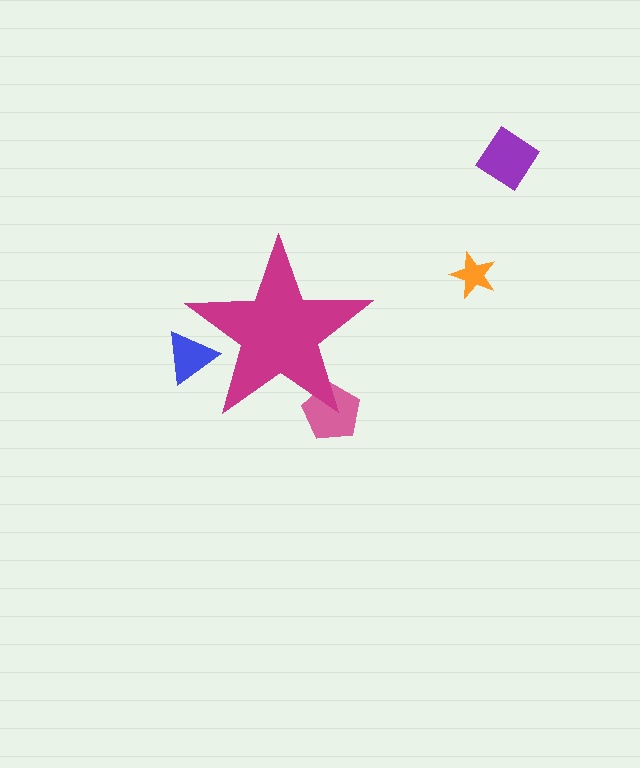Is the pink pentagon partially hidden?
Yes, the pink pentagon is partially hidden behind the magenta star.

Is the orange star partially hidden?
No, the orange star is fully visible.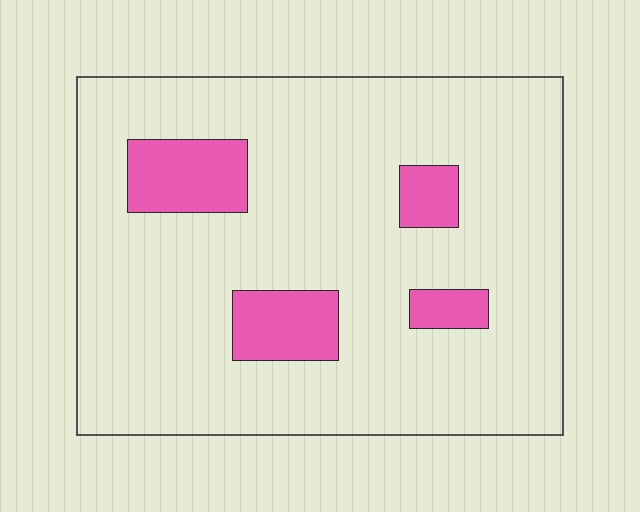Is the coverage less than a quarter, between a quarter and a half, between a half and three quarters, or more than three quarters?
Less than a quarter.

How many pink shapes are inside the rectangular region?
4.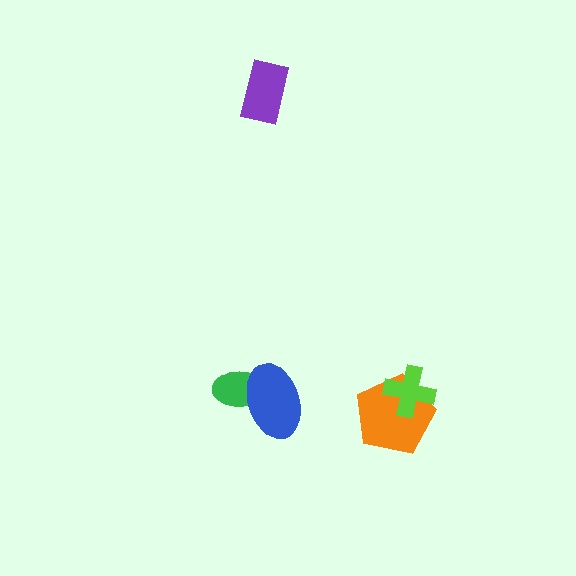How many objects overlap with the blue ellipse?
1 object overlaps with the blue ellipse.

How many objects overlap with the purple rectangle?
0 objects overlap with the purple rectangle.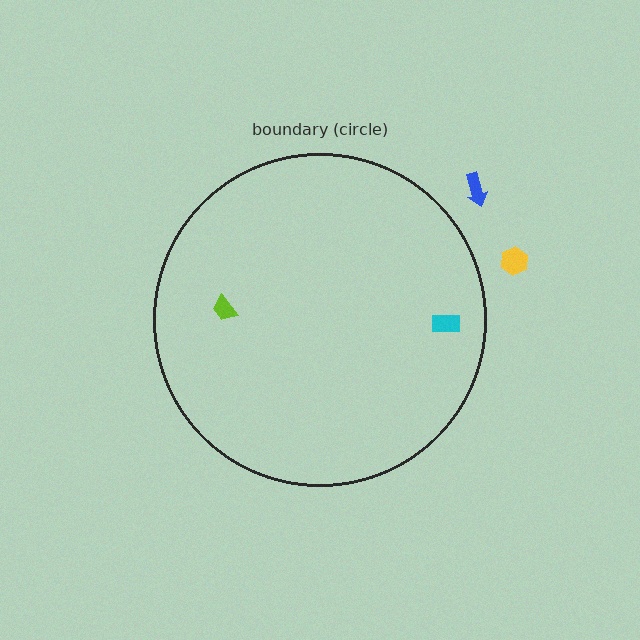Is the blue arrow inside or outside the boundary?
Outside.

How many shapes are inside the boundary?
2 inside, 2 outside.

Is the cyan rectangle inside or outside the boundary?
Inside.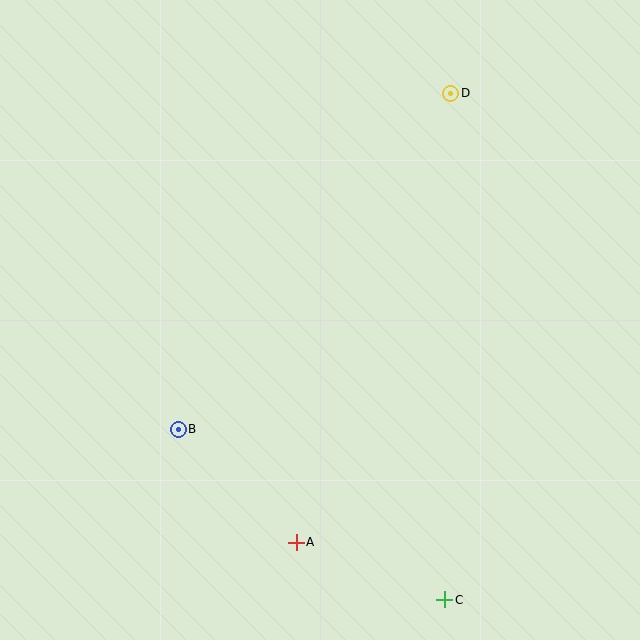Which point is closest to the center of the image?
Point B at (178, 429) is closest to the center.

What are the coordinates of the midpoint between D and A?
The midpoint between D and A is at (373, 318).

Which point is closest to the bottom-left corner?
Point B is closest to the bottom-left corner.